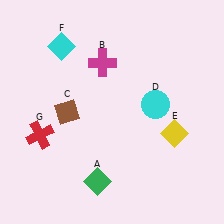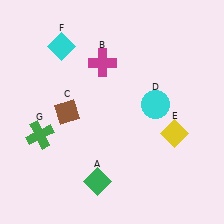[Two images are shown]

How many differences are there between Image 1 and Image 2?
There is 1 difference between the two images.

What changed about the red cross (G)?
In Image 1, G is red. In Image 2, it changed to green.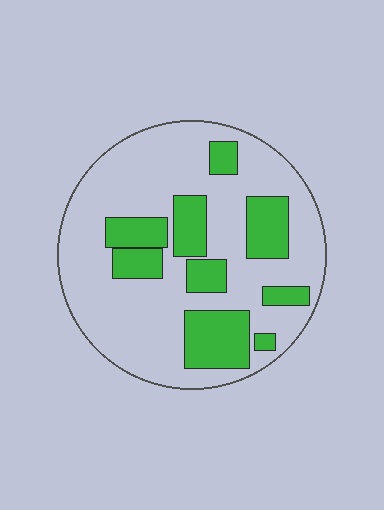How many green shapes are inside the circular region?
9.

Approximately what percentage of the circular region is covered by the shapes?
Approximately 30%.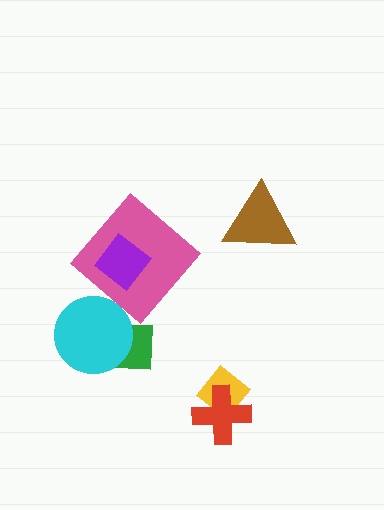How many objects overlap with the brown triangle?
0 objects overlap with the brown triangle.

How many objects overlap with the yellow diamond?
1 object overlaps with the yellow diamond.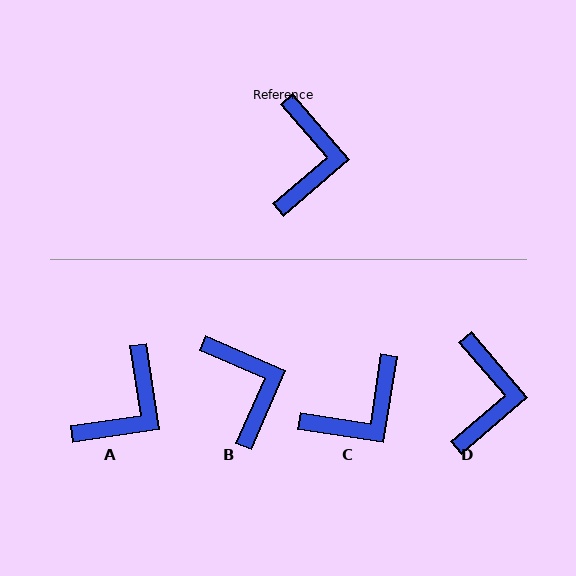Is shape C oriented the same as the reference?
No, it is off by about 49 degrees.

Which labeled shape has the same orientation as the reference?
D.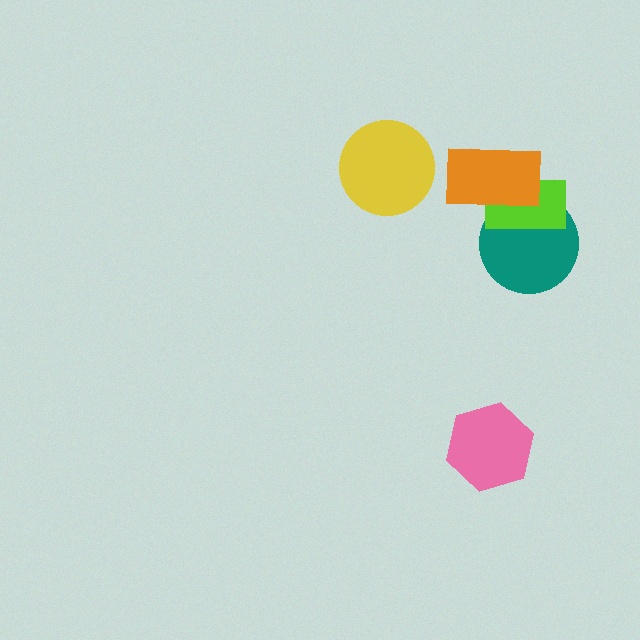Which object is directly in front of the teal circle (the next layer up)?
The lime rectangle is directly in front of the teal circle.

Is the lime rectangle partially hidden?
Yes, it is partially covered by another shape.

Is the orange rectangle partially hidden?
No, no other shape covers it.